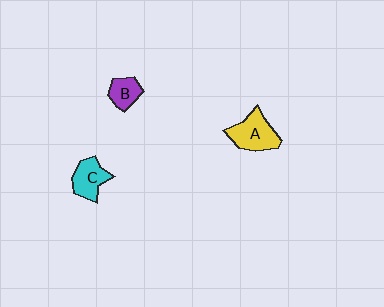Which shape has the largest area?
Shape A (yellow).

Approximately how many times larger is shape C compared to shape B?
Approximately 1.3 times.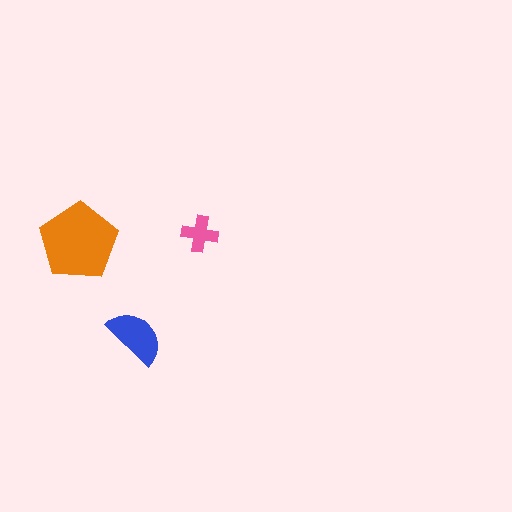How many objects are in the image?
There are 3 objects in the image.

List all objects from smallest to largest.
The pink cross, the blue semicircle, the orange pentagon.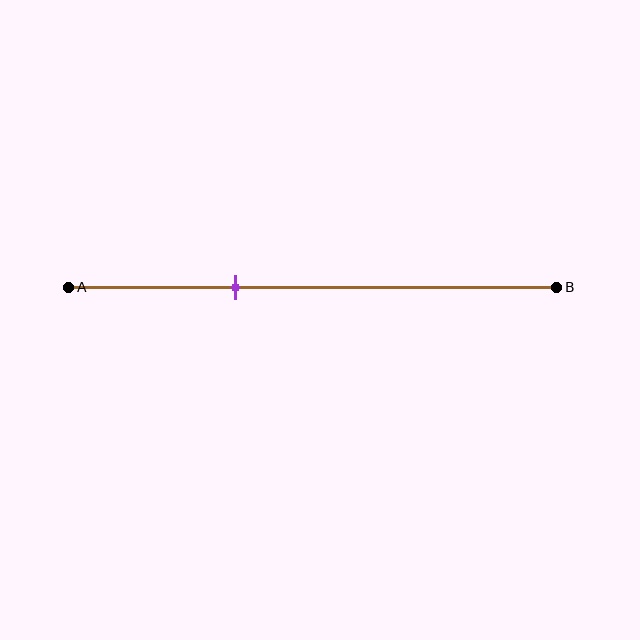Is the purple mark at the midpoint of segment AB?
No, the mark is at about 35% from A, not at the 50% midpoint.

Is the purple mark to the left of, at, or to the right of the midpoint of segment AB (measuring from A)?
The purple mark is to the left of the midpoint of segment AB.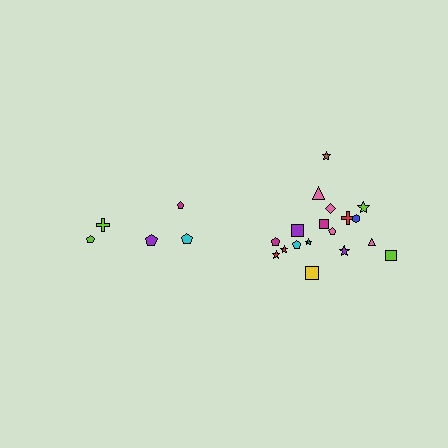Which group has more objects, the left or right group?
The right group.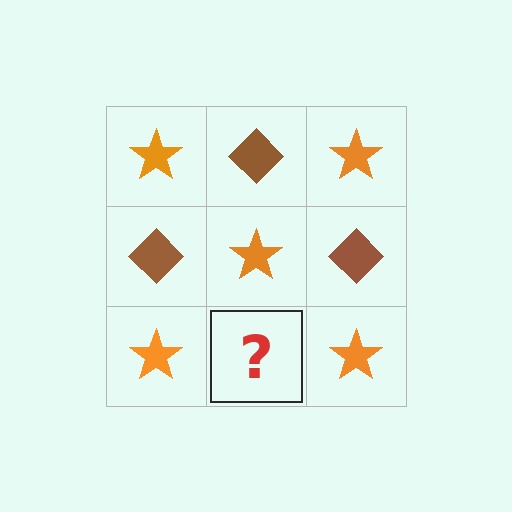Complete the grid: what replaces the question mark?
The question mark should be replaced with a brown diamond.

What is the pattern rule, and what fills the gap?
The rule is that it alternates orange star and brown diamond in a checkerboard pattern. The gap should be filled with a brown diamond.